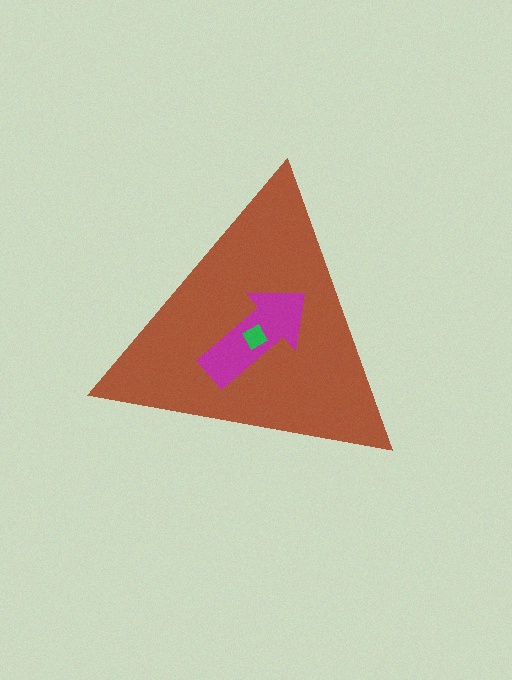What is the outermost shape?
The brown triangle.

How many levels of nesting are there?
3.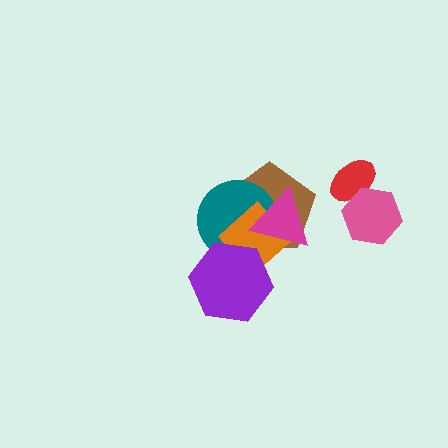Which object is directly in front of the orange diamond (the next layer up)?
The magenta triangle is directly in front of the orange diamond.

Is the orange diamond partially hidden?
Yes, it is partially covered by another shape.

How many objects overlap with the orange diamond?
4 objects overlap with the orange diamond.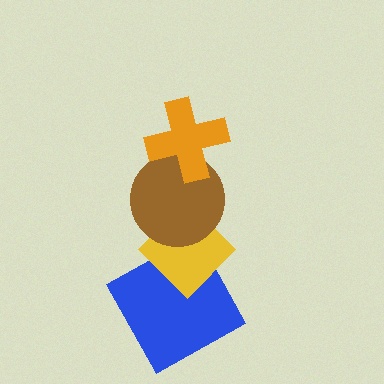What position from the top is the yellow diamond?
The yellow diamond is 3rd from the top.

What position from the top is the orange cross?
The orange cross is 1st from the top.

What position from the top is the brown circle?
The brown circle is 2nd from the top.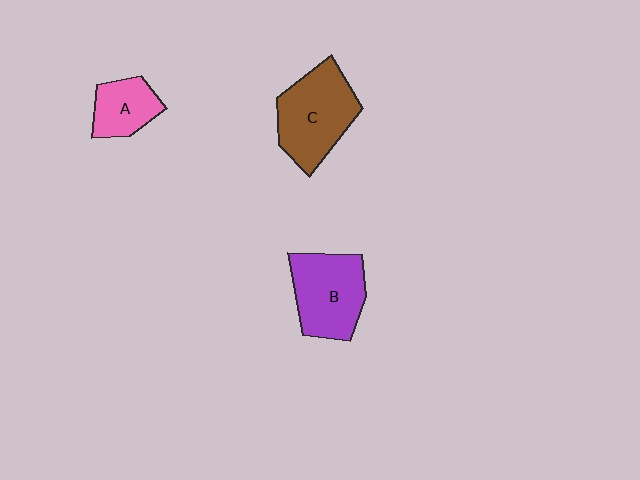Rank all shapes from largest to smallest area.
From largest to smallest: C (brown), B (purple), A (pink).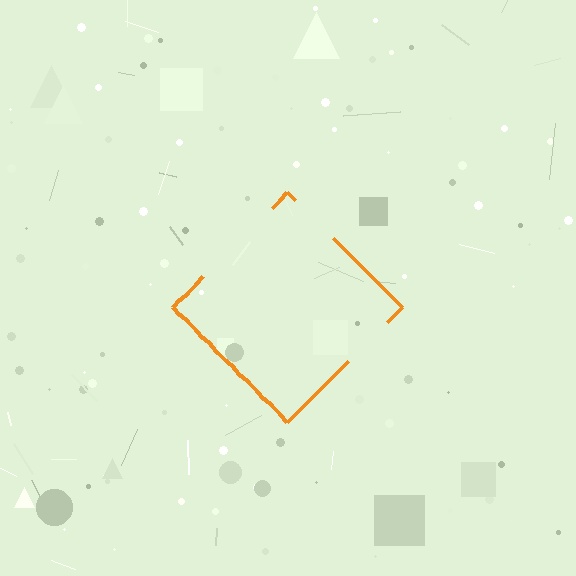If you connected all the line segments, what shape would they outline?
They would outline a diamond.